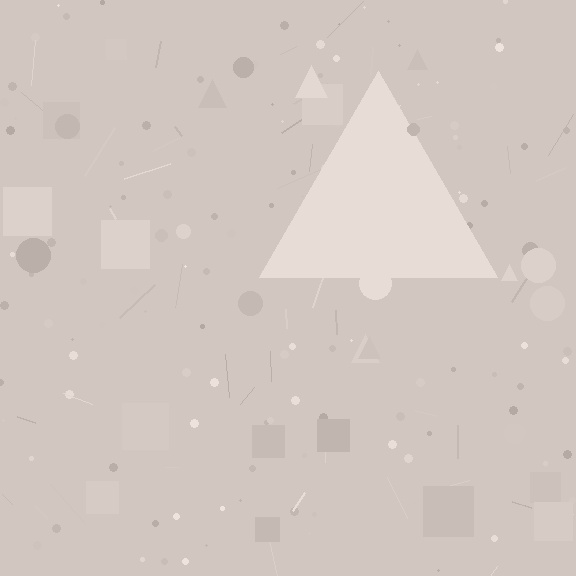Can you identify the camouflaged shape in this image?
The camouflaged shape is a triangle.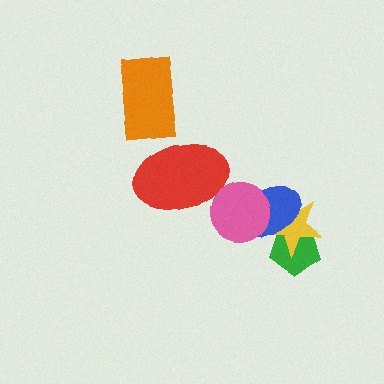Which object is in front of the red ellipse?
The pink circle is in front of the red ellipse.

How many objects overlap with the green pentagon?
2 objects overlap with the green pentagon.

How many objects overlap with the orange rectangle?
0 objects overlap with the orange rectangle.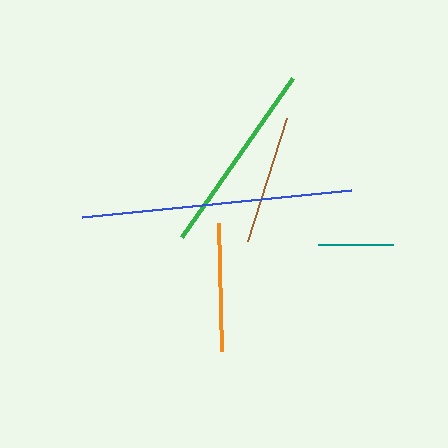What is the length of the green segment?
The green segment is approximately 194 pixels long.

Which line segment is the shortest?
The teal line is the shortest at approximately 75 pixels.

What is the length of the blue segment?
The blue segment is approximately 271 pixels long.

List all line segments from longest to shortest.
From longest to shortest: blue, green, brown, orange, teal.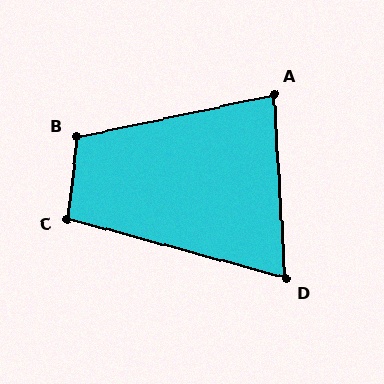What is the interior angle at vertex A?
Approximately 81 degrees (acute).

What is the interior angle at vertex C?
Approximately 99 degrees (obtuse).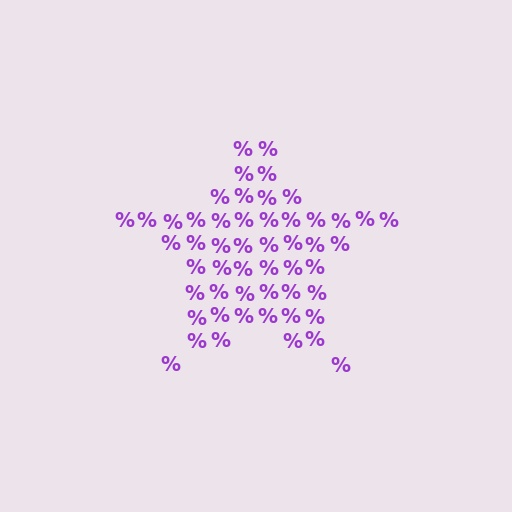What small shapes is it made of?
It is made of small percent signs.